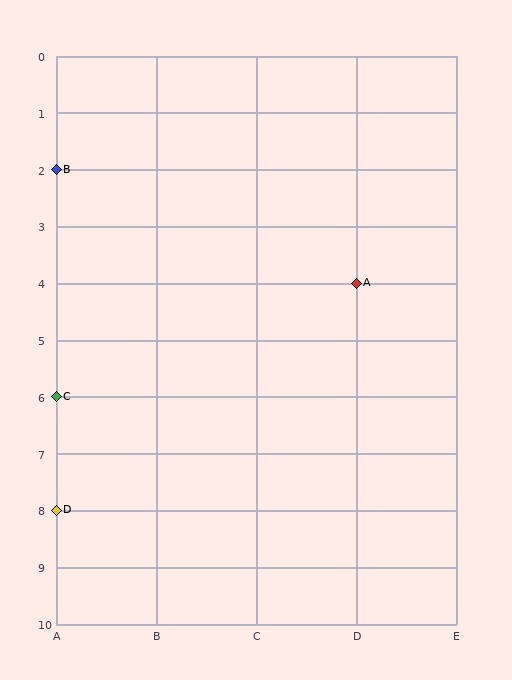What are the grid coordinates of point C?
Point C is at grid coordinates (A, 6).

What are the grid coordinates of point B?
Point B is at grid coordinates (A, 2).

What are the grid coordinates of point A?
Point A is at grid coordinates (D, 4).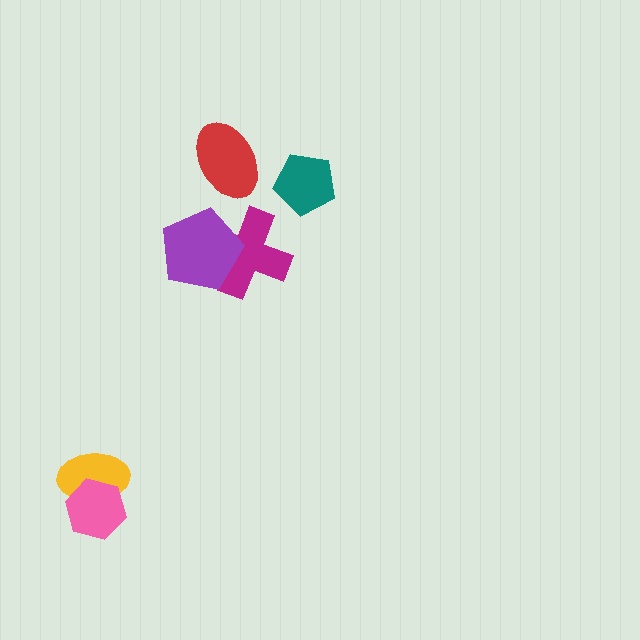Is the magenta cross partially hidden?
Yes, it is partially covered by another shape.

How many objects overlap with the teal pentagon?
0 objects overlap with the teal pentagon.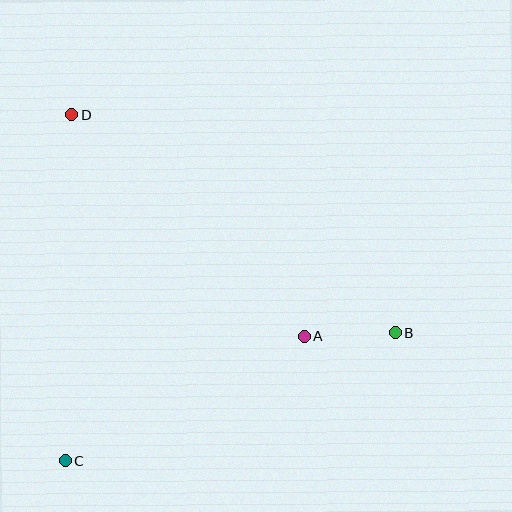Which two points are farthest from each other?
Points B and D are farthest from each other.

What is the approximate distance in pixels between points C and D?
The distance between C and D is approximately 346 pixels.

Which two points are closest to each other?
Points A and B are closest to each other.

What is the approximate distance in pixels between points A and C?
The distance between A and C is approximately 269 pixels.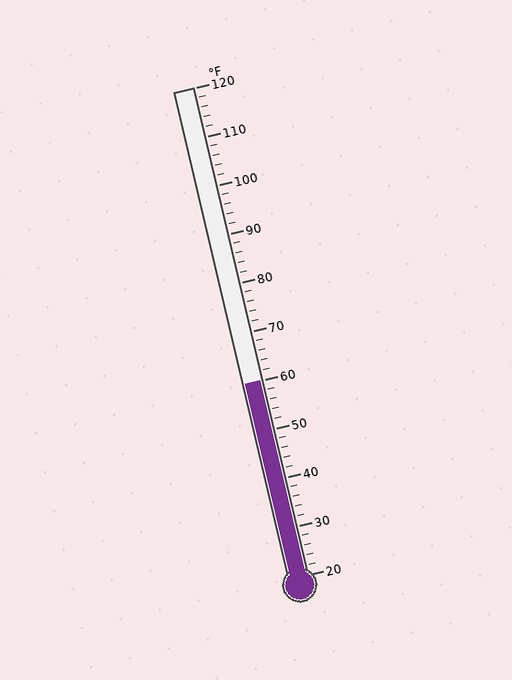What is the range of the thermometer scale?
The thermometer scale ranges from 20°F to 120°F.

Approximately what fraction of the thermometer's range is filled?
The thermometer is filled to approximately 40% of its range.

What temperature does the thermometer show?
The thermometer shows approximately 60°F.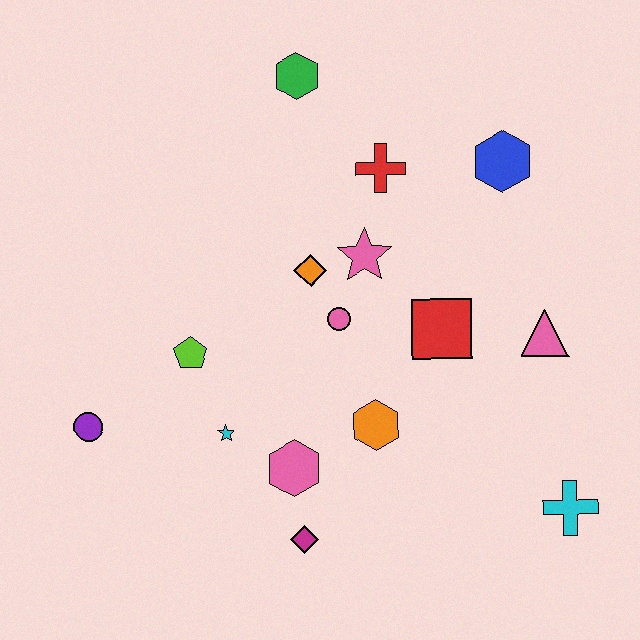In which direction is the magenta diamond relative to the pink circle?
The magenta diamond is below the pink circle.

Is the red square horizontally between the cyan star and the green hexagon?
No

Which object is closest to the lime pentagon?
The cyan star is closest to the lime pentagon.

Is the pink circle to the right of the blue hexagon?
No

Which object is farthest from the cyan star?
The blue hexagon is farthest from the cyan star.